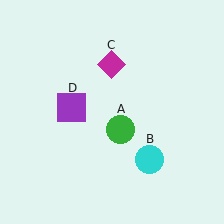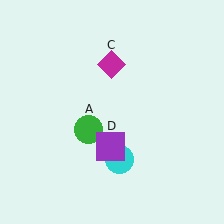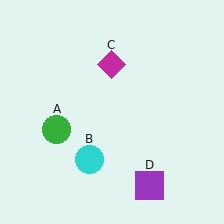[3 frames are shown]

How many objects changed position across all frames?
3 objects changed position: green circle (object A), cyan circle (object B), purple square (object D).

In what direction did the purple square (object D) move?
The purple square (object D) moved down and to the right.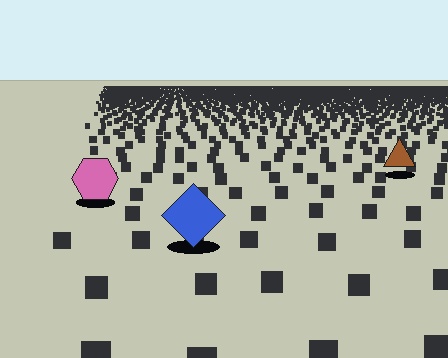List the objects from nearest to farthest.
From nearest to farthest: the blue diamond, the pink hexagon, the brown triangle.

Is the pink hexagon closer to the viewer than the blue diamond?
No. The blue diamond is closer — you can tell from the texture gradient: the ground texture is coarser near it.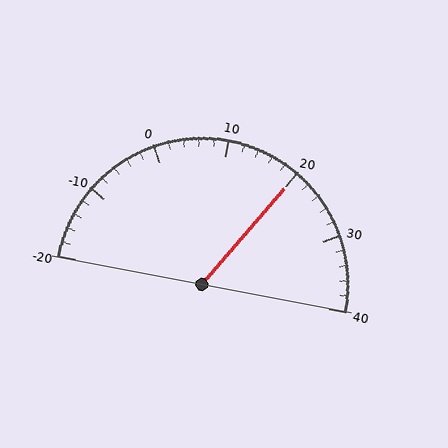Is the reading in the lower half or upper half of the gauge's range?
The reading is in the upper half of the range (-20 to 40).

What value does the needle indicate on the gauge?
The needle indicates approximately 20.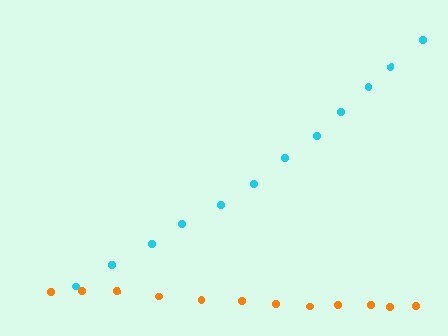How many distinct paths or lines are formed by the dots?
There are 2 distinct paths.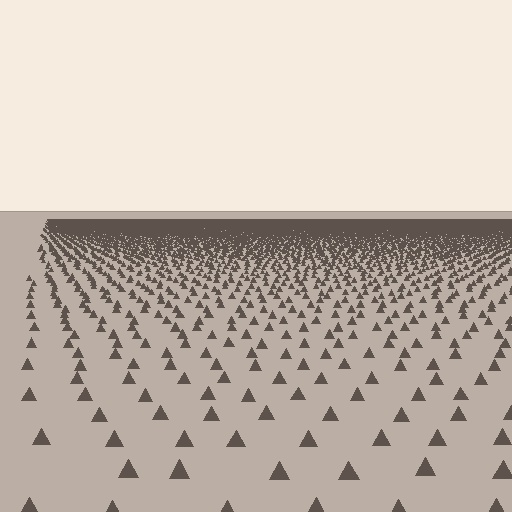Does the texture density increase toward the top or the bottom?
Density increases toward the top.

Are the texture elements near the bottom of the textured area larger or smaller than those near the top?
Larger. Near the bottom, elements are closer to the viewer and appear at a bigger on-screen size.